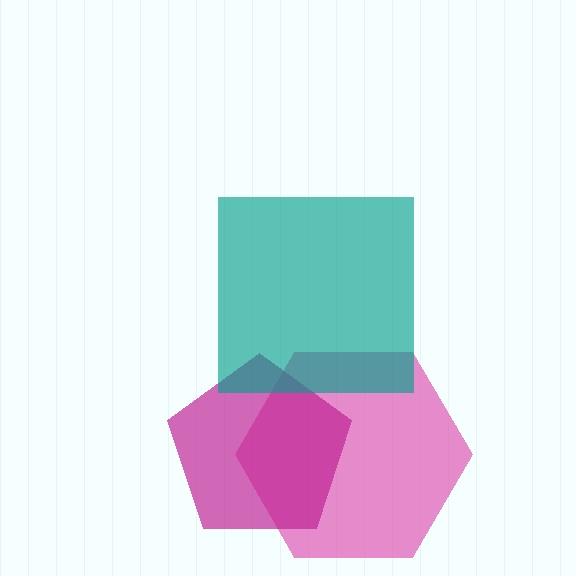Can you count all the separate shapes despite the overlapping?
Yes, there are 3 separate shapes.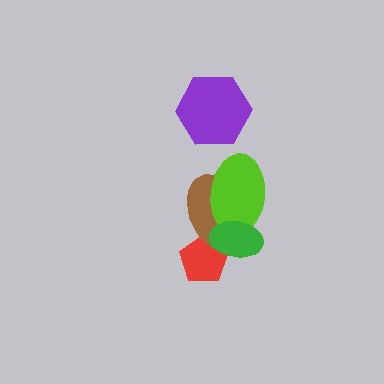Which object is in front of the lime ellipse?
The green ellipse is in front of the lime ellipse.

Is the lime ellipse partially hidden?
Yes, it is partially covered by another shape.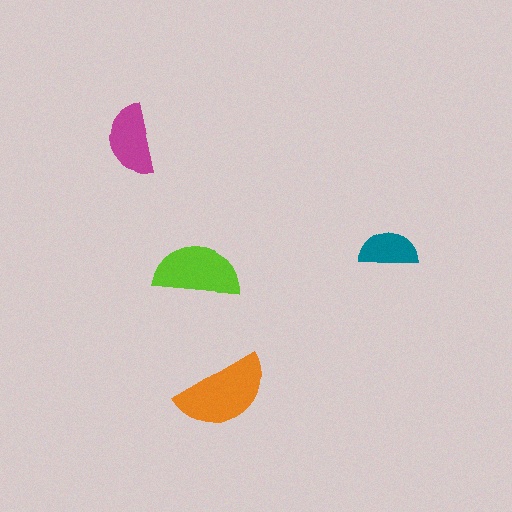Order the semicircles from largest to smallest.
the orange one, the lime one, the magenta one, the teal one.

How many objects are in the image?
There are 4 objects in the image.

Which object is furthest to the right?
The teal semicircle is rightmost.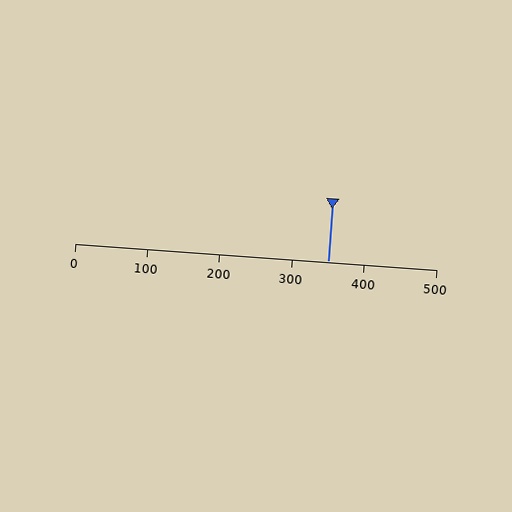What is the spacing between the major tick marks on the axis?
The major ticks are spaced 100 apart.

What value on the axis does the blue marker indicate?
The marker indicates approximately 350.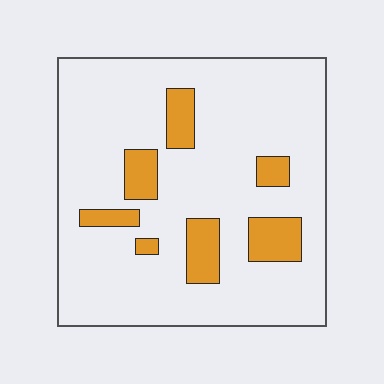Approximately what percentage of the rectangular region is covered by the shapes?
Approximately 15%.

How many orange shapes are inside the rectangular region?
7.